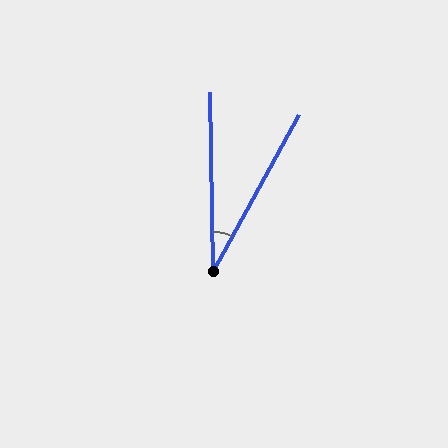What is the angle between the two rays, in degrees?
Approximately 30 degrees.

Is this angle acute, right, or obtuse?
It is acute.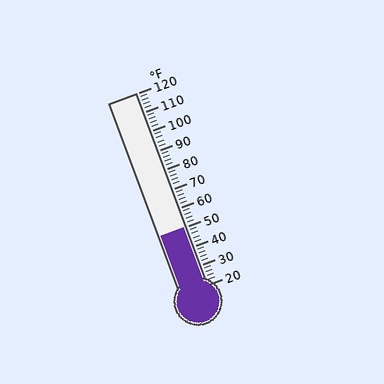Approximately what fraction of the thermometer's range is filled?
The thermometer is filled to approximately 30% of its range.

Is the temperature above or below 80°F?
The temperature is below 80°F.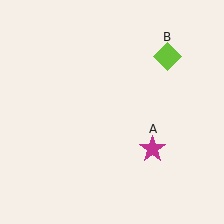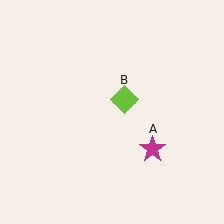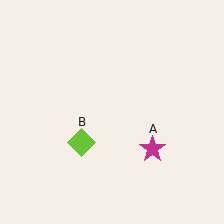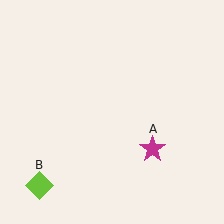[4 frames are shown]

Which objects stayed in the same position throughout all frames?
Magenta star (object A) remained stationary.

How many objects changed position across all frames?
1 object changed position: lime diamond (object B).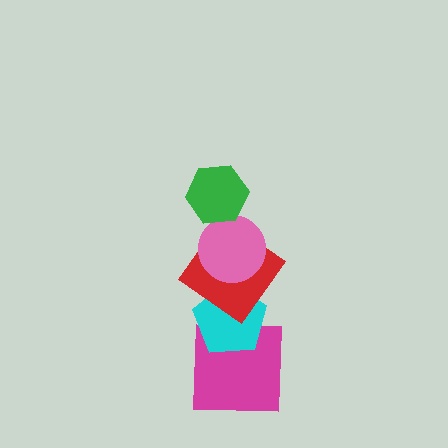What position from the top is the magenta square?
The magenta square is 5th from the top.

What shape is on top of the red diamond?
The pink circle is on top of the red diamond.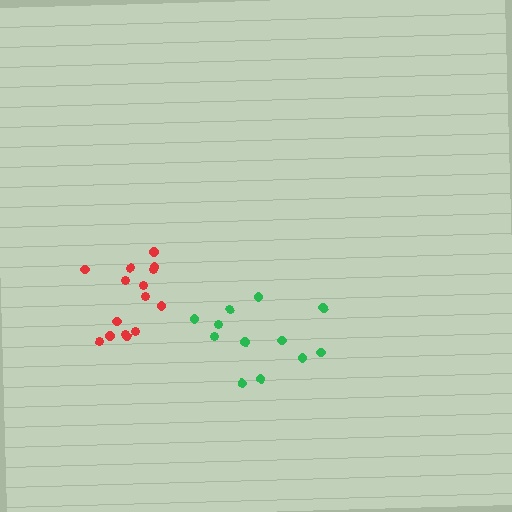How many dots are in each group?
Group 1: 15 dots, Group 2: 12 dots (27 total).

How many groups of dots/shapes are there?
There are 2 groups.